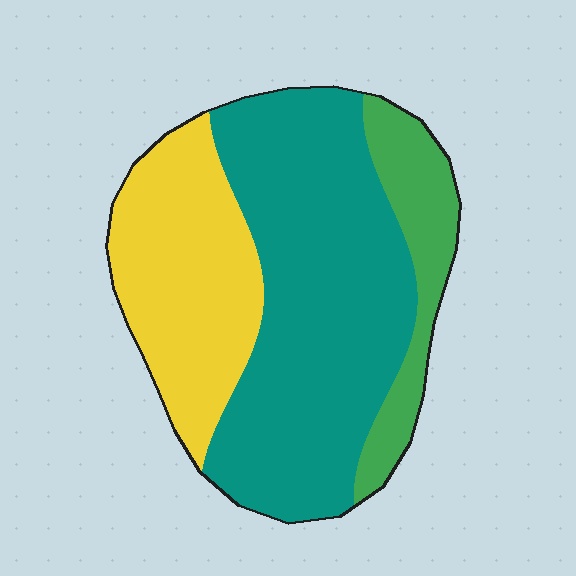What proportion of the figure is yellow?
Yellow covers around 30% of the figure.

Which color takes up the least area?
Green, at roughly 15%.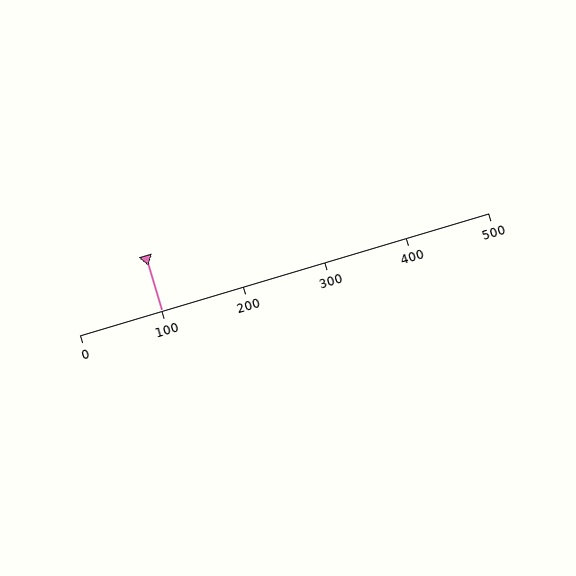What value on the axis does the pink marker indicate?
The marker indicates approximately 100.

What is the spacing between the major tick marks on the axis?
The major ticks are spaced 100 apart.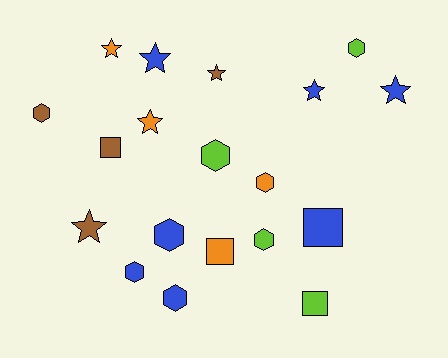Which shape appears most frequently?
Hexagon, with 8 objects.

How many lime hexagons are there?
There are 3 lime hexagons.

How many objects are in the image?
There are 19 objects.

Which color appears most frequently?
Blue, with 7 objects.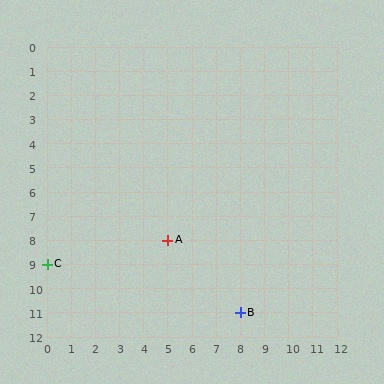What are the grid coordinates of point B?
Point B is at grid coordinates (8, 11).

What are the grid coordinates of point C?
Point C is at grid coordinates (0, 9).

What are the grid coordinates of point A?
Point A is at grid coordinates (5, 8).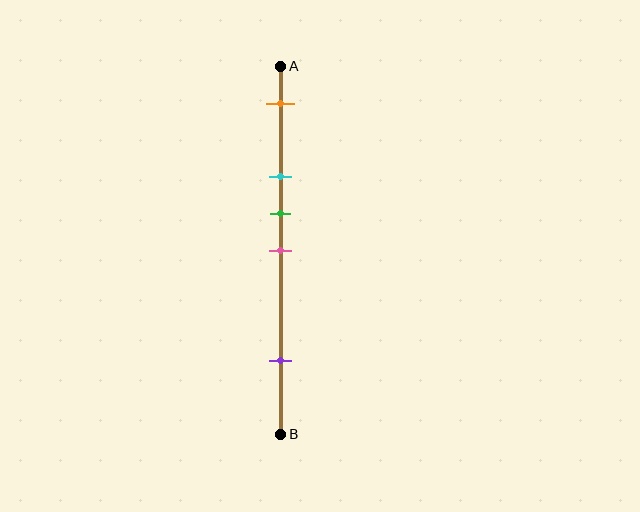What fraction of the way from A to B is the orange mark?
The orange mark is approximately 10% (0.1) of the way from A to B.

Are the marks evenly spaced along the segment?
No, the marks are not evenly spaced.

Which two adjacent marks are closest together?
The green and pink marks are the closest adjacent pair.